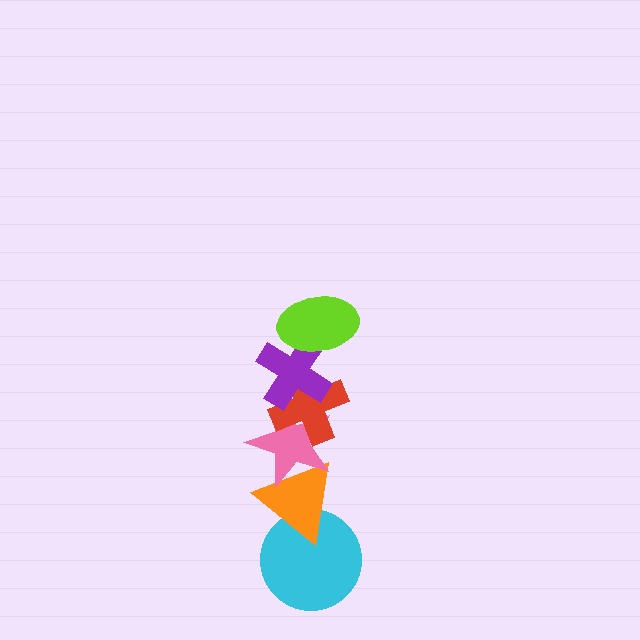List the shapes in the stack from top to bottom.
From top to bottom: the lime ellipse, the purple cross, the red cross, the pink star, the orange triangle, the cyan circle.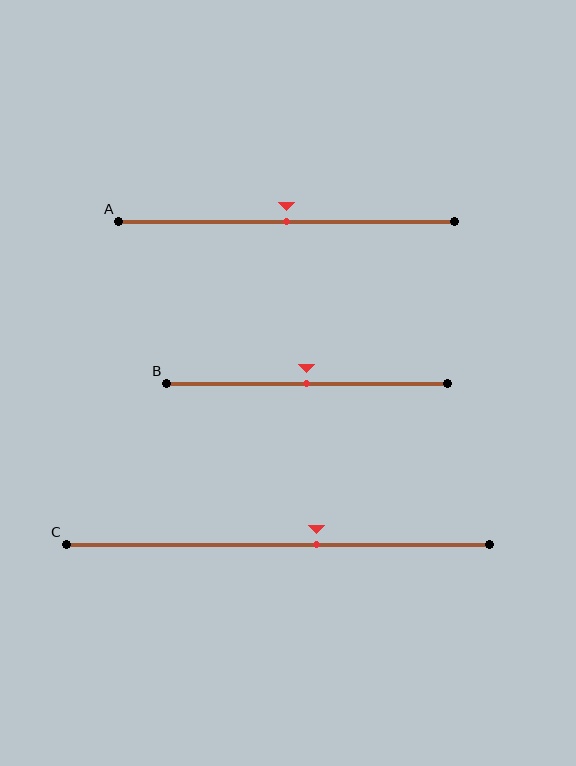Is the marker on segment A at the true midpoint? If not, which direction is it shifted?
Yes, the marker on segment A is at the true midpoint.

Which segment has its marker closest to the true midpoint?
Segment A has its marker closest to the true midpoint.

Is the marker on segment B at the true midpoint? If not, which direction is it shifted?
Yes, the marker on segment B is at the true midpoint.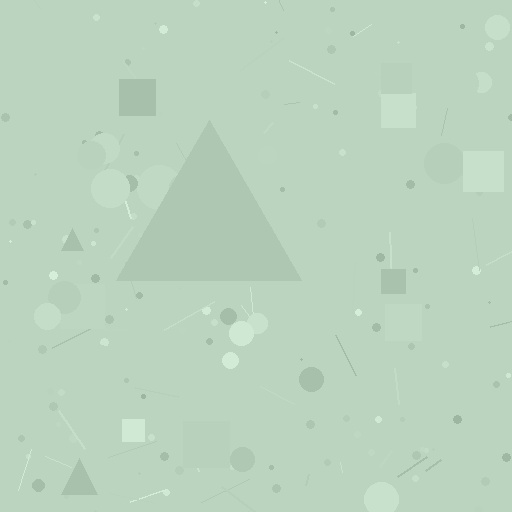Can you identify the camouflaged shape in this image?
The camouflaged shape is a triangle.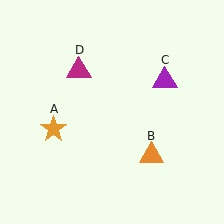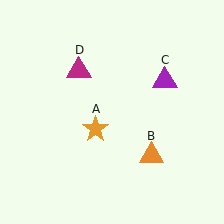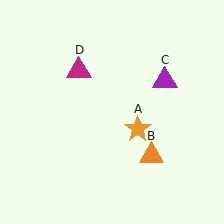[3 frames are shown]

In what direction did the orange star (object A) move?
The orange star (object A) moved right.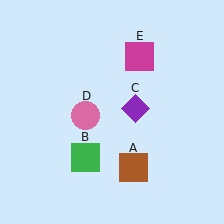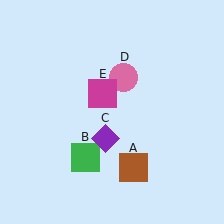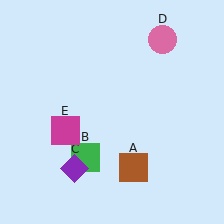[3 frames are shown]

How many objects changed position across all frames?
3 objects changed position: purple diamond (object C), pink circle (object D), magenta square (object E).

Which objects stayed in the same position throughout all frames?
Brown square (object A) and green square (object B) remained stationary.